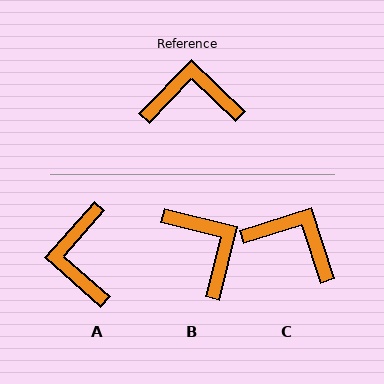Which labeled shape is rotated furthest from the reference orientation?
A, about 93 degrees away.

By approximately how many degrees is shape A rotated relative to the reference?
Approximately 93 degrees counter-clockwise.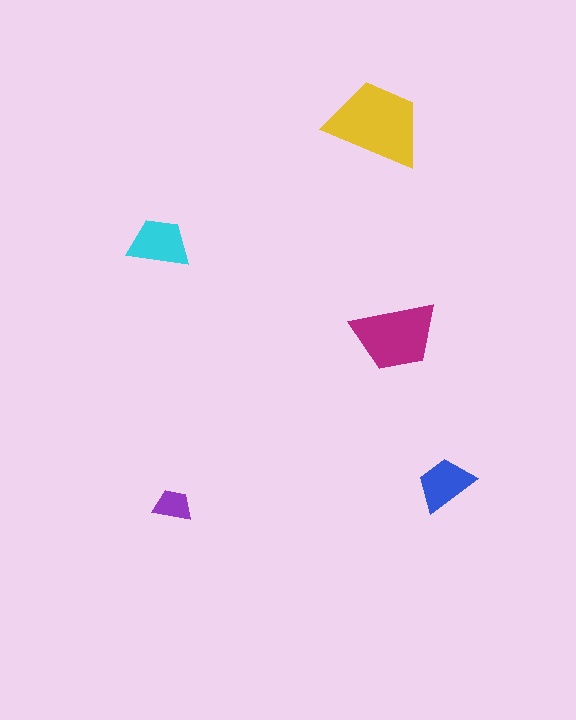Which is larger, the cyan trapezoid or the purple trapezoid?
The cyan one.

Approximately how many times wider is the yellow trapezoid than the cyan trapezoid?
About 1.5 times wider.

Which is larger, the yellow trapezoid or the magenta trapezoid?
The yellow one.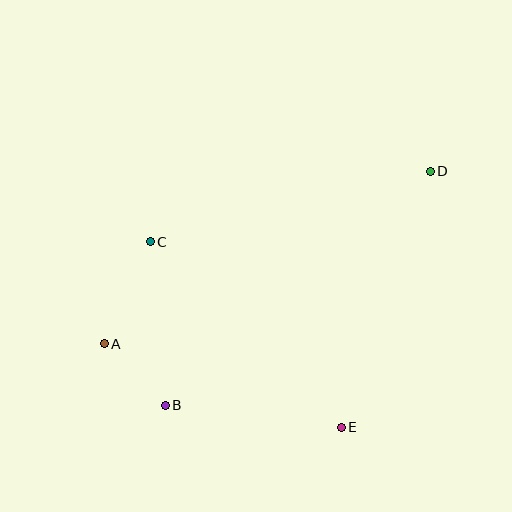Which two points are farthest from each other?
Points A and D are farthest from each other.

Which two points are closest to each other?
Points A and B are closest to each other.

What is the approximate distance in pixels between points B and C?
The distance between B and C is approximately 164 pixels.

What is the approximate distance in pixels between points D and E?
The distance between D and E is approximately 271 pixels.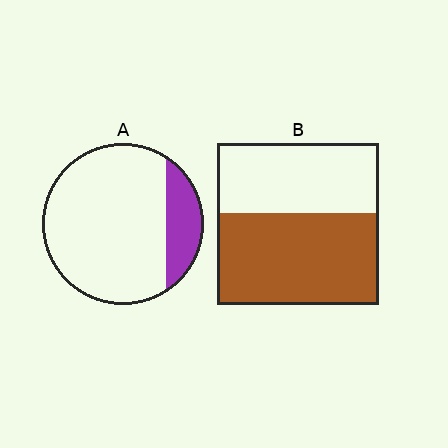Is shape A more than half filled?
No.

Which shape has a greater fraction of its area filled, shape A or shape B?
Shape B.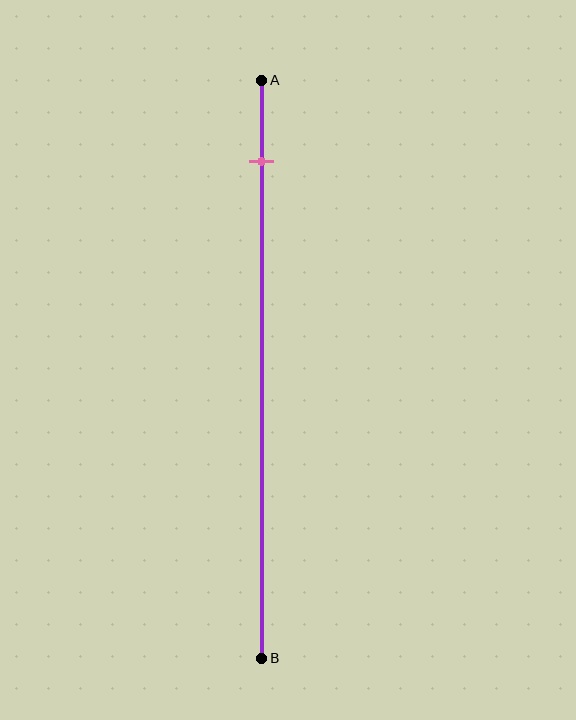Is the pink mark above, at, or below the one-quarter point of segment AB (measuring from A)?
The pink mark is above the one-quarter point of segment AB.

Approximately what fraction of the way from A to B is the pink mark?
The pink mark is approximately 15% of the way from A to B.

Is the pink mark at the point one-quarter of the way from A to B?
No, the mark is at about 15% from A, not at the 25% one-quarter point.